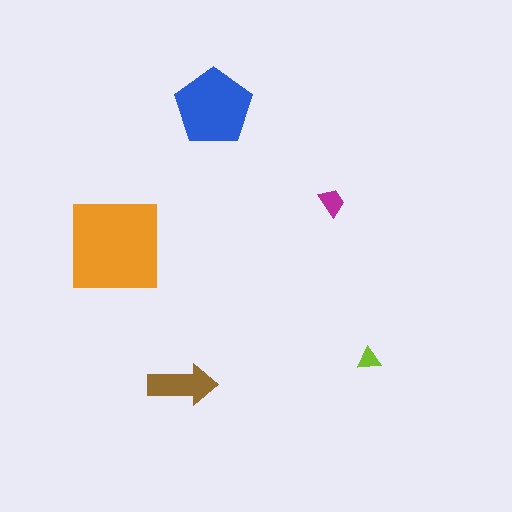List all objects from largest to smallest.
The orange square, the blue pentagon, the brown arrow, the magenta trapezoid, the lime triangle.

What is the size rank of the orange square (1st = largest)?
1st.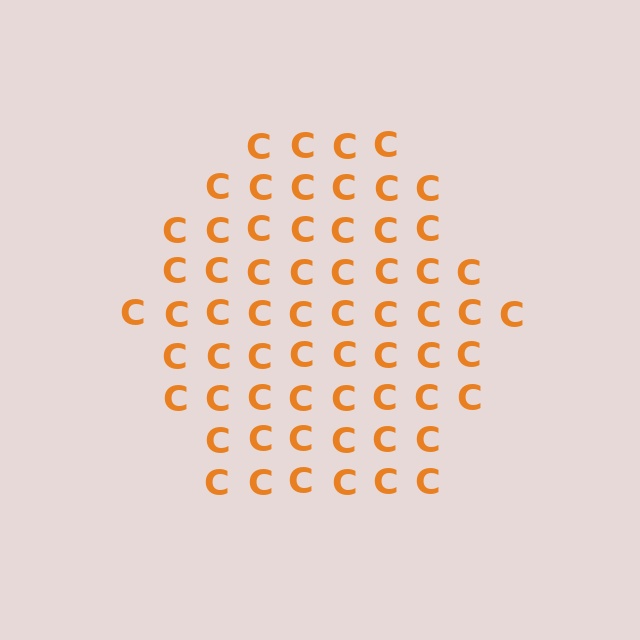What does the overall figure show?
The overall figure shows a hexagon.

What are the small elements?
The small elements are letter C's.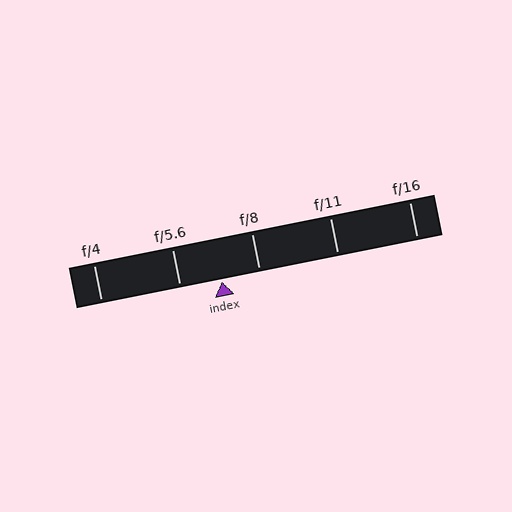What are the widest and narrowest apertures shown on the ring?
The widest aperture shown is f/4 and the narrowest is f/16.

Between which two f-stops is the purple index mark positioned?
The index mark is between f/5.6 and f/8.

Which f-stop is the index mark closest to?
The index mark is closest to f/8.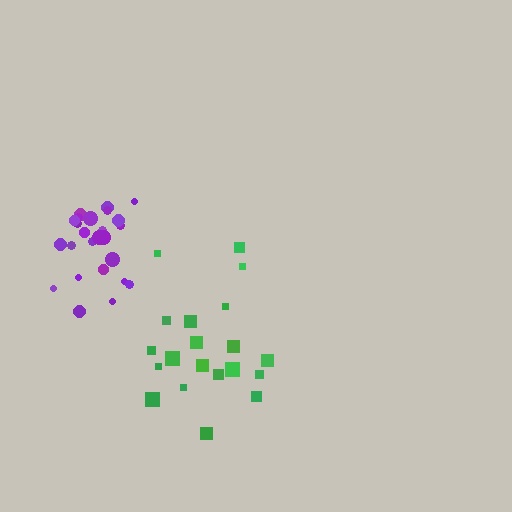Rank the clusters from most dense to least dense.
purple, green.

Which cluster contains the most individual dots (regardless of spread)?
Purple (26).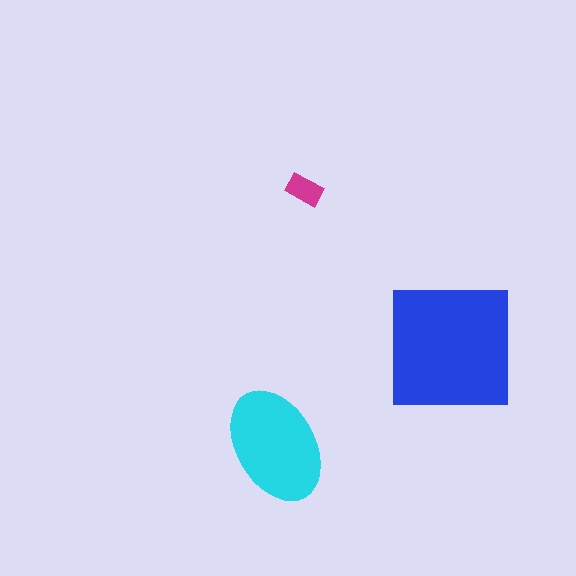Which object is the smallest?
The magenta rectangle.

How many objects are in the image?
There are 3 objects in the image.